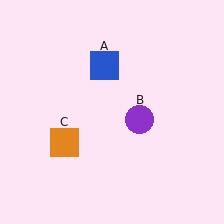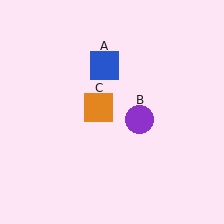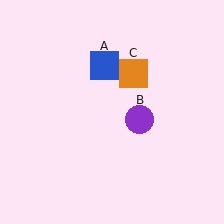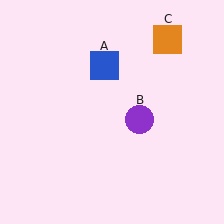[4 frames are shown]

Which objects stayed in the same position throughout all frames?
Blue square (object A) and purple circle (object B) remained stationary.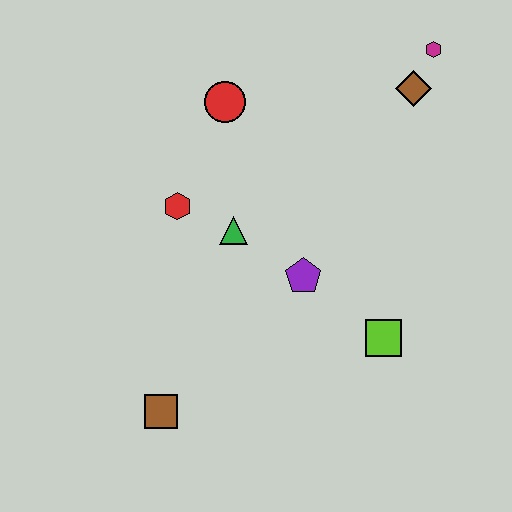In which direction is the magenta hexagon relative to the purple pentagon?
The magenta hexagon is above the purple pentagon.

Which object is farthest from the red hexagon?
The magenta hexagon is farthest from the red hexagon.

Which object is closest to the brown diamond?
The magenta hexagon is closest to the brown diamond.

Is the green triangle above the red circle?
No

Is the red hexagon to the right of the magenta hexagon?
No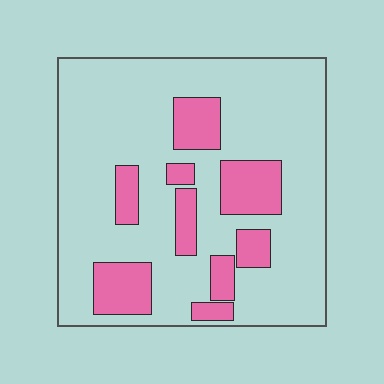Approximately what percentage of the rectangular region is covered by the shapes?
Approximately 20%.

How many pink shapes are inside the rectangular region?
9.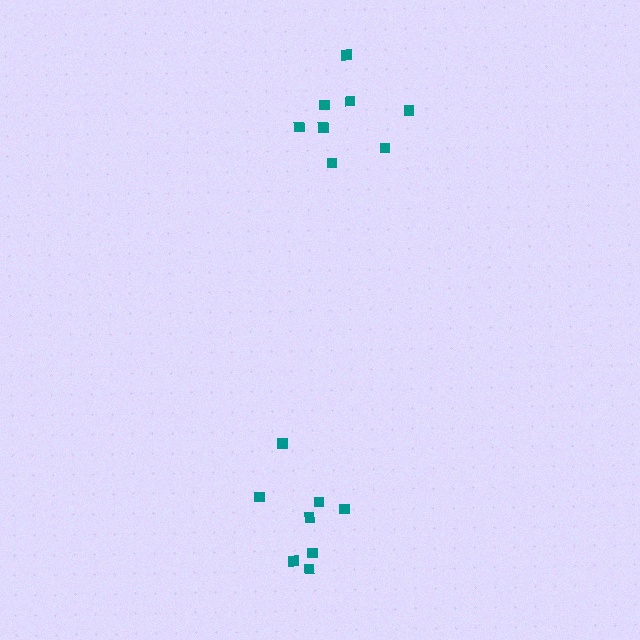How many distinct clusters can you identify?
There are 2 distinct clusters.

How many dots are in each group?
Group 1: 8 dots, Group 2: 8 dots (16 total).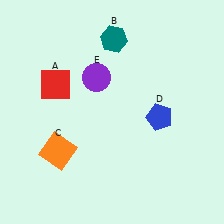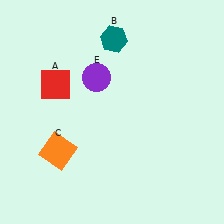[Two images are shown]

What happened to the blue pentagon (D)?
The blue pentagon (D) was removed in Image 2. It was in the bottom-right area of Image 1.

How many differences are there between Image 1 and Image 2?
There is 1 difference between the two images.